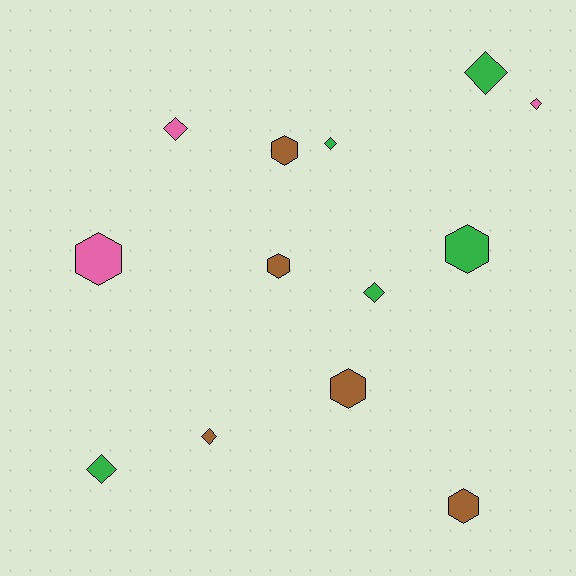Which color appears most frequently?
Green, with 5 objects.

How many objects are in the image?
There are 13 objects.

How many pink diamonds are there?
There are 2 pink diamonds.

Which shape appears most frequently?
Diamond, with 7 objects.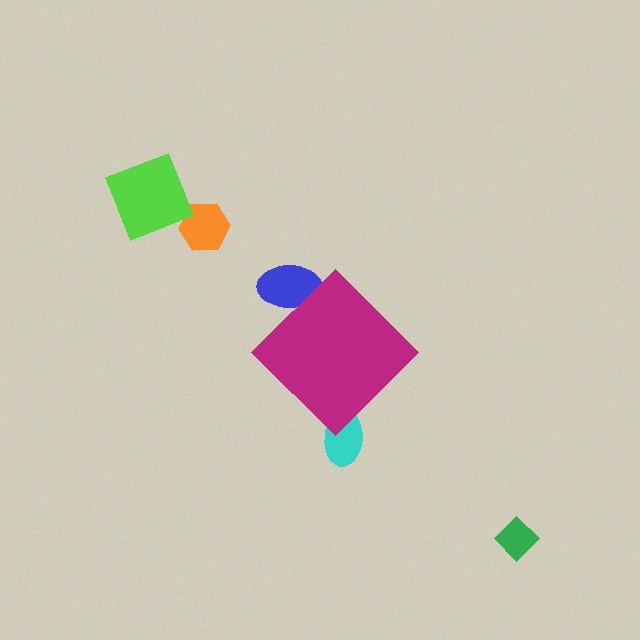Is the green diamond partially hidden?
No, the green diamond is fully visible.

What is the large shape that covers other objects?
A magenta diamond.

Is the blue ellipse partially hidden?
Yes, the blue ellipse is partially hidden behind the magenta diamond.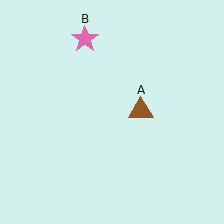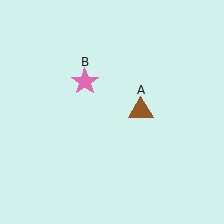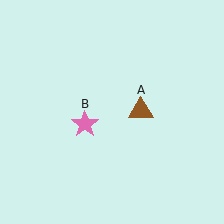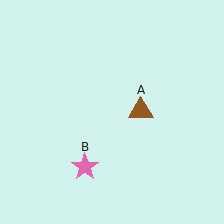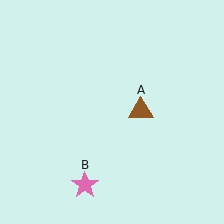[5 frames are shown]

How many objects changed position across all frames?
1 object changed position: pink star (object B).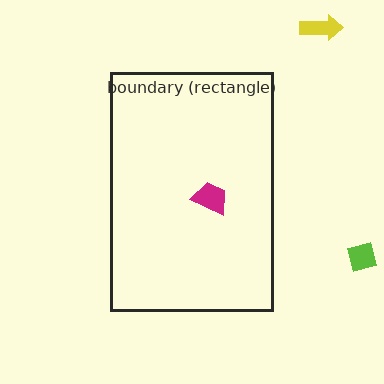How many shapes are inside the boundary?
1 inside, 2 outside.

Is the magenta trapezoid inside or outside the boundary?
Inside.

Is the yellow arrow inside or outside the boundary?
Outside.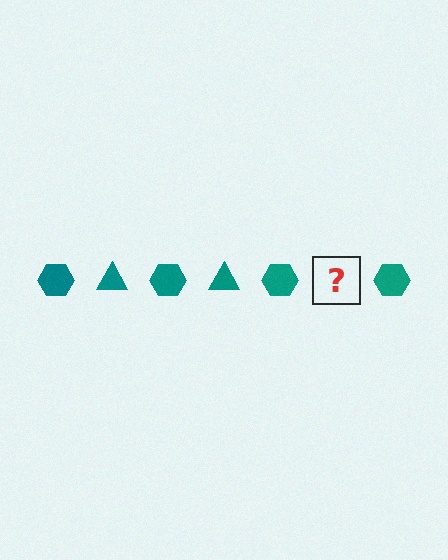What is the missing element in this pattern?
The missing element is a teal triangle.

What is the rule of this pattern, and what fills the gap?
The rule is that the pattern cycles through hexagon, triangle shapes in teal. The gap should be filled with a teal triangle.